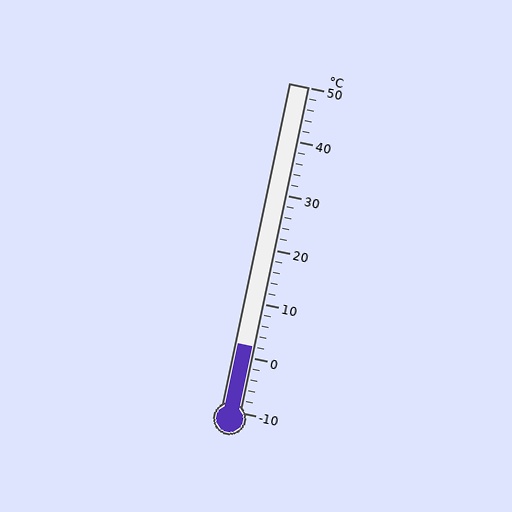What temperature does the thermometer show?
The thermometer shows approximately 2°C.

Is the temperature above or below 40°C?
The temperature is below 40°C.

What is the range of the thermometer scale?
The thermometer scale ranges from -10°C to 50°C.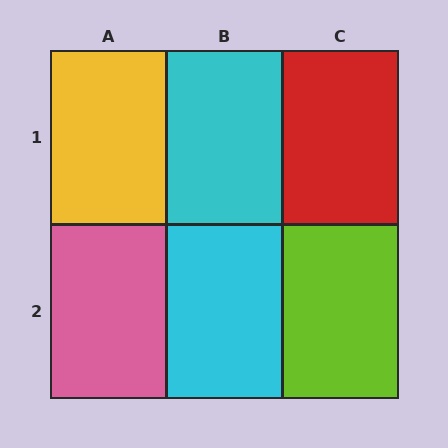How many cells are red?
1 cell is red.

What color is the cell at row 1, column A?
Yellow.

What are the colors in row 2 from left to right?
Pink, cyan, lime.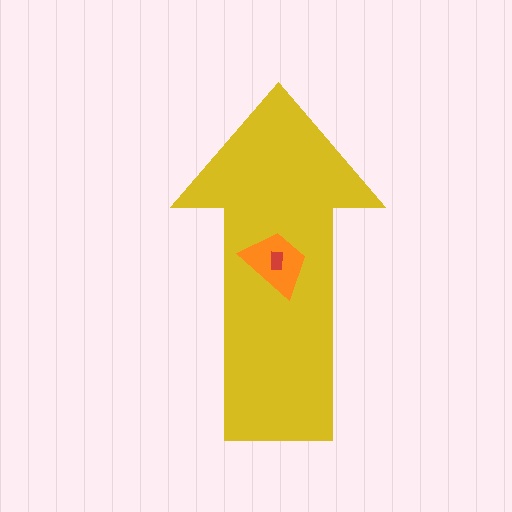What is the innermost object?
The red rectangle.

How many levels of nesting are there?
3.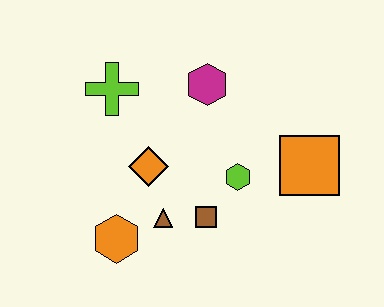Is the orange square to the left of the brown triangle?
No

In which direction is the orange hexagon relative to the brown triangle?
The orange hexagon is to the left of the brown triangle.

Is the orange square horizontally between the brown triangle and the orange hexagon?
No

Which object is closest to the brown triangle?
The brown square is closest to the brown triangle.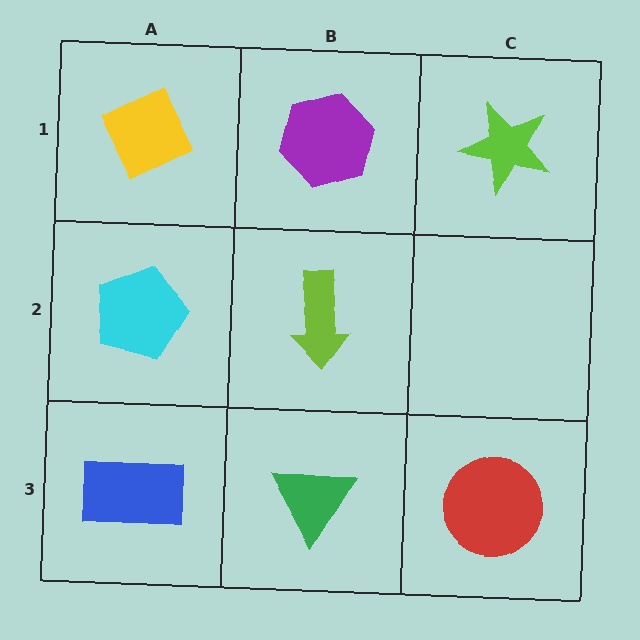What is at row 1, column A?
A yellow diamond.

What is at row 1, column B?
A purple hexagon.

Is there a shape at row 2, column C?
No, that cell is empty.